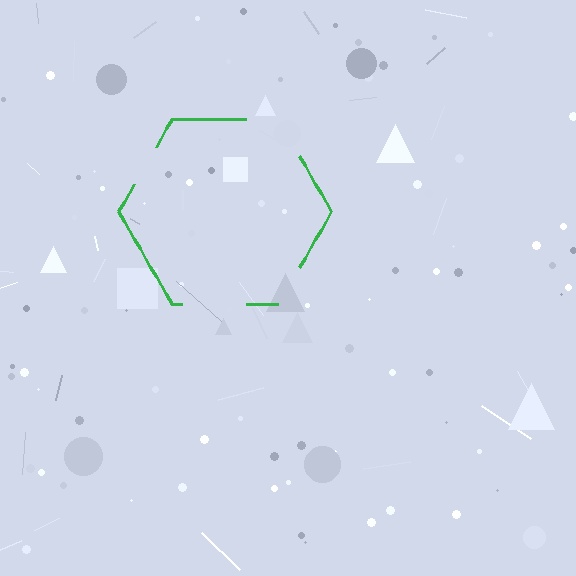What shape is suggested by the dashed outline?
The dashed outline suggests a hexagon.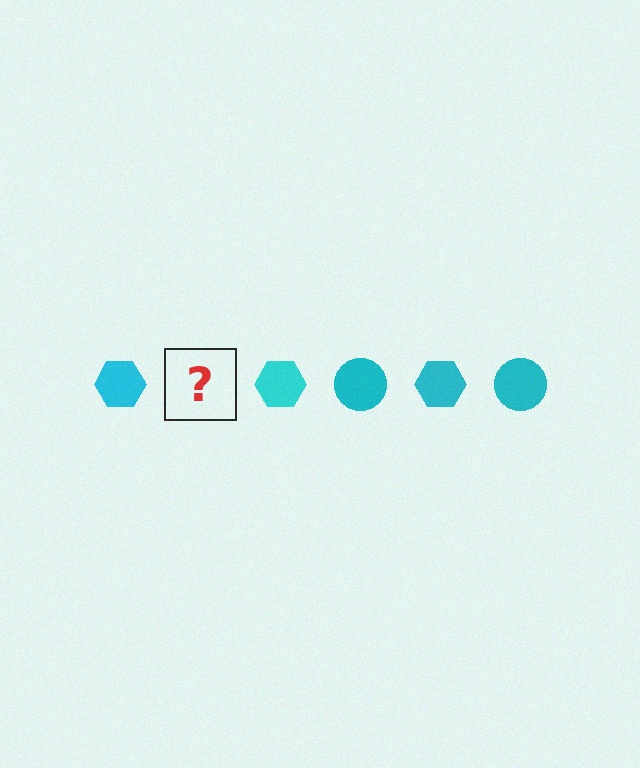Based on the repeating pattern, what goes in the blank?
The blank should be a cyan circle.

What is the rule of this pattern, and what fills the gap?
The rule is that the pattern cycles through hexagon, circle shapes in cyan. The gap should be filled with a cyan circle.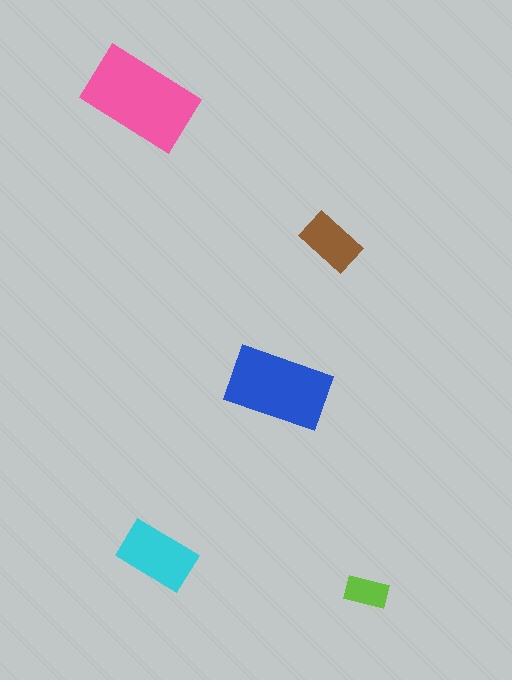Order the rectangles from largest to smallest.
the pink one, the blue one, the cyan one, the brown one, the lime one.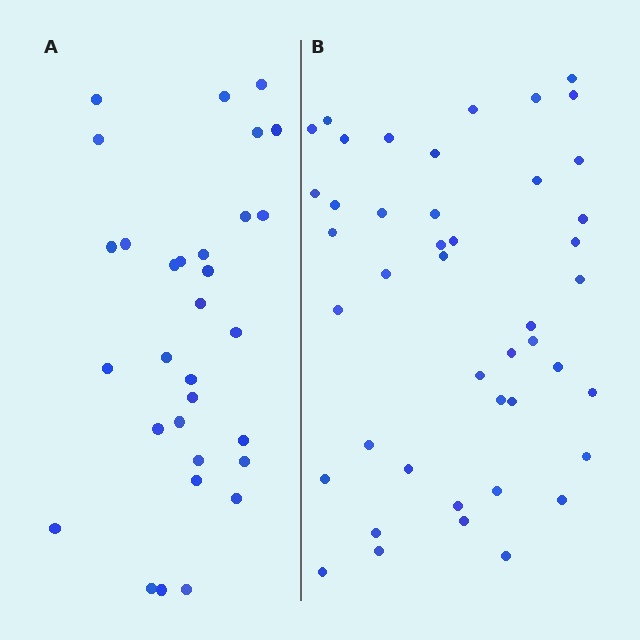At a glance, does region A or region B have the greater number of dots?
Region B (the right region) has more dots.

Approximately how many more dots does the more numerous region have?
Region B has approximately 15 more dots than region A.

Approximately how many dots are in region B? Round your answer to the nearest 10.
About 40 dots. (The exact count is 44, which rounds to 40.)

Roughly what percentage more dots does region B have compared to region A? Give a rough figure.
About 40% more.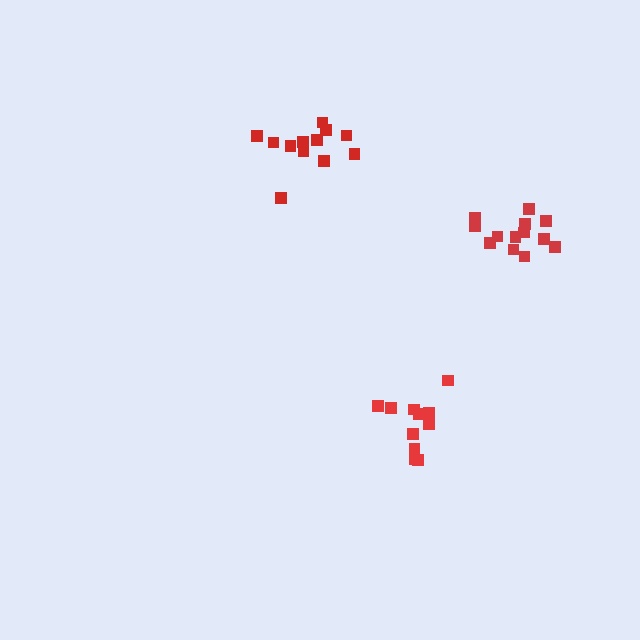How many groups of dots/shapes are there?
There are 3 groups.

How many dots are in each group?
Group 1: 11 dots, Group 2: 13 dots, Group 3: 13 dots (37 total).